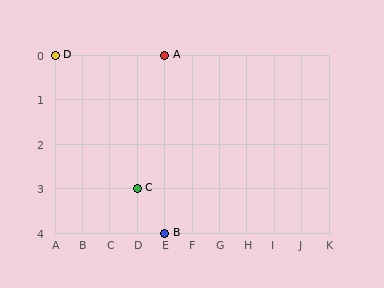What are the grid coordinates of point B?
Point B is at grid coordinates (E, 4).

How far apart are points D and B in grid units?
Points D and B are 4 columns and 4 rows apart (about 5.7 grid units diagonally).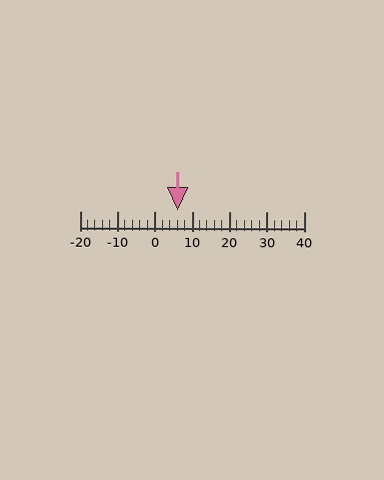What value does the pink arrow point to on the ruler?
The pink arrow points to approximately 6.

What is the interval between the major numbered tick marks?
The major tick marks are spaced 10 units apart.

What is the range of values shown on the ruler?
The ruler shows values from -20 to 40.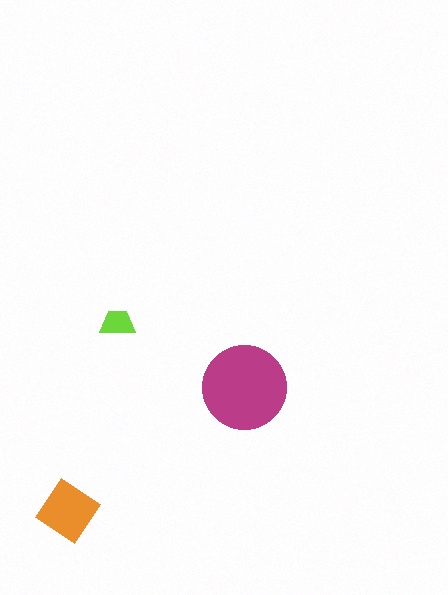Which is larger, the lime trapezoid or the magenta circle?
The magenta circle.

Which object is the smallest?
The lime trapezoid.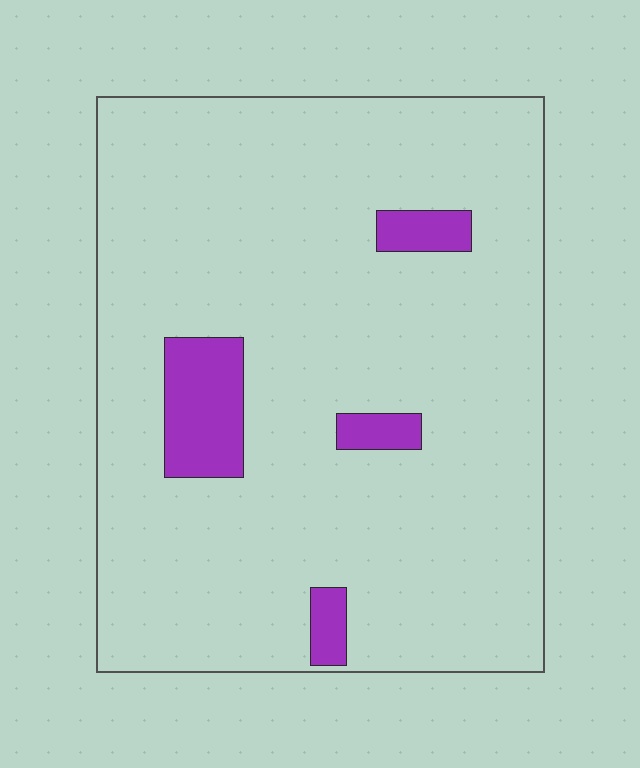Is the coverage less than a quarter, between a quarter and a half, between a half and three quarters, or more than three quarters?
Less than a quarter.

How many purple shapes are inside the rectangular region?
4.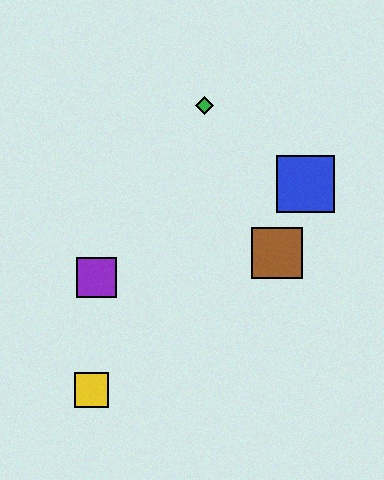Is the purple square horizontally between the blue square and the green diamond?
No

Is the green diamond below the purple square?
No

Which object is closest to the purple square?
The yellow square is closest to the purple square.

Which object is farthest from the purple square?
The blue square is farthest from the purple square.